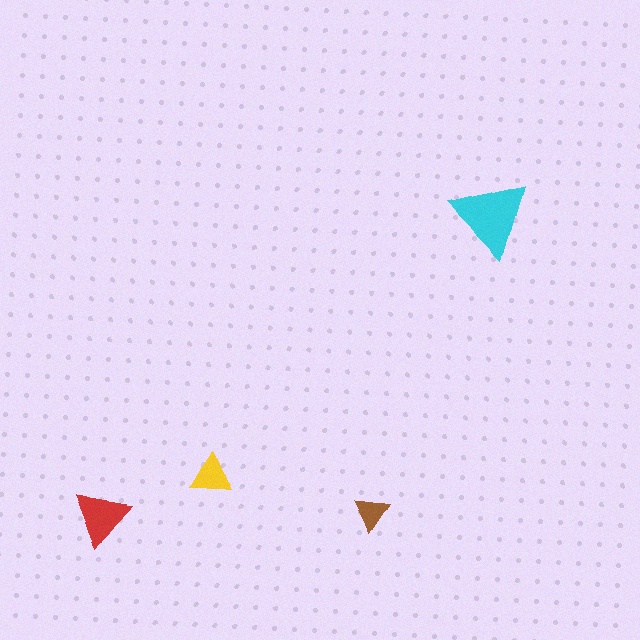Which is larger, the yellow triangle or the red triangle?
The red one.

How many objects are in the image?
There are 4 objects in the image.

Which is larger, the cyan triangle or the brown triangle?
The cyan one.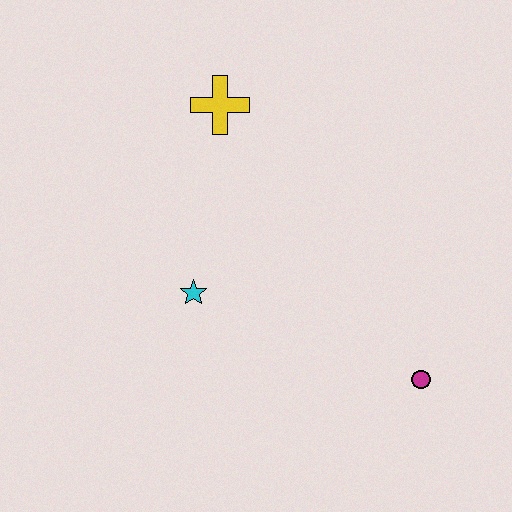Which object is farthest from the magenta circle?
The yellow cross is farthest from the magenta circle.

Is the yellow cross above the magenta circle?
Yes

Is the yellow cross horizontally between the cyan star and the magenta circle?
Yes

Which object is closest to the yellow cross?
The cyan star is closest to the yellow cross.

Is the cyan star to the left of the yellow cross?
Yes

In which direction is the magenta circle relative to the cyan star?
The magenta circle is to the right of the cyan star.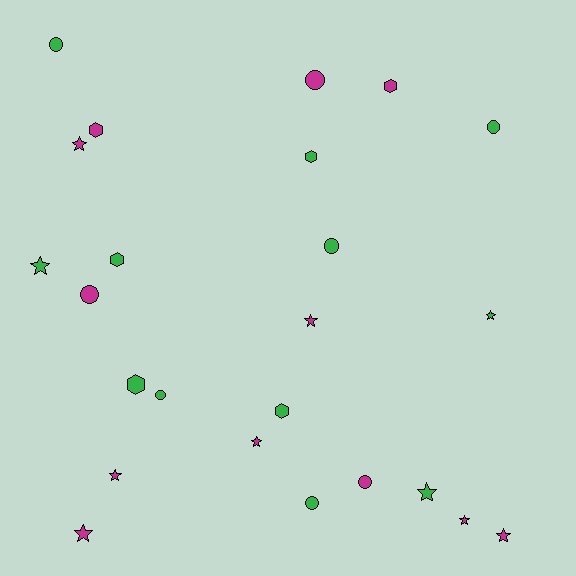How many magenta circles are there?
There are 3 magenta circles.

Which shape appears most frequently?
Star, with 10 objects.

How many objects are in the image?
There are 24 objects.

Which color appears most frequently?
Green, with 12 objects.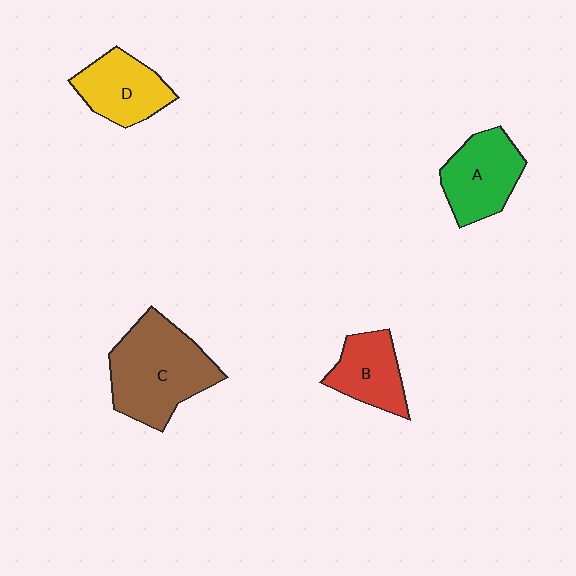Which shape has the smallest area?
Shape B (red).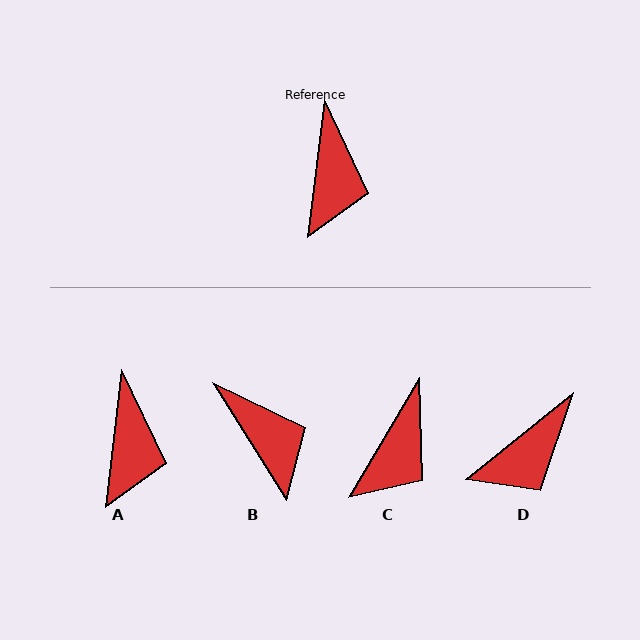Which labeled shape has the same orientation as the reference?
A.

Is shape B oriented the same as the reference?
No, it is off by about 39 degrees.